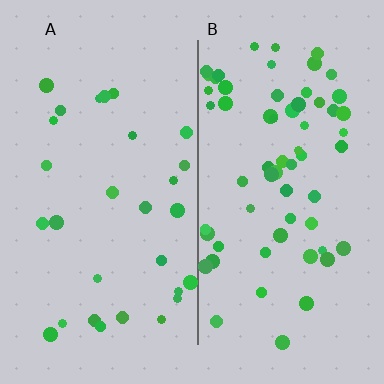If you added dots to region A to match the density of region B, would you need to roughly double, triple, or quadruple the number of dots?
Approximately double.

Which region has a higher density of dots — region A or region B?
B (the right).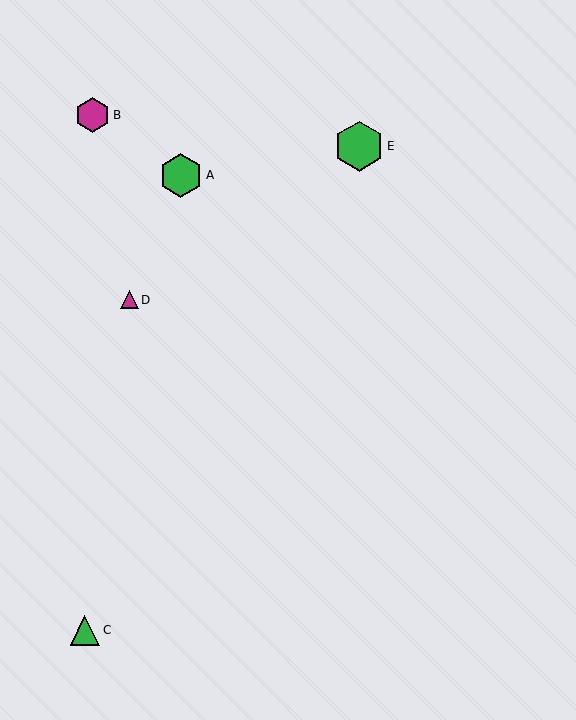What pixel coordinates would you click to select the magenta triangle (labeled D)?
Click at (129, 300) to select the magenta triangle D.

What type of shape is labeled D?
Shape D is a magenta triangle.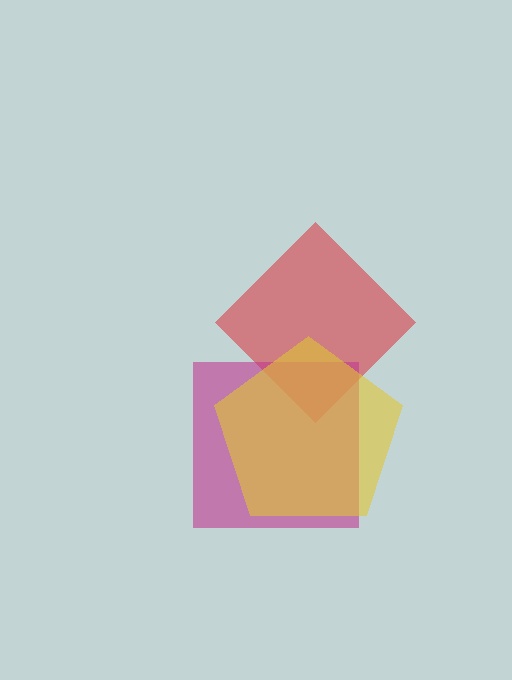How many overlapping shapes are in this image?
There are 3 overlapping shapes in the image.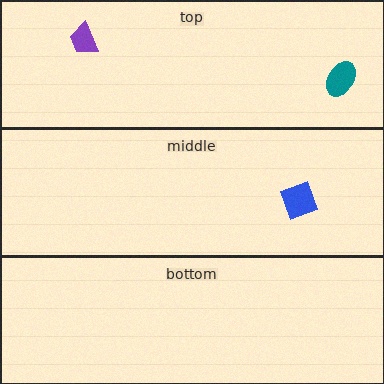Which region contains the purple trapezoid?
The top region.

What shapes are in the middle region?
The blue diamond.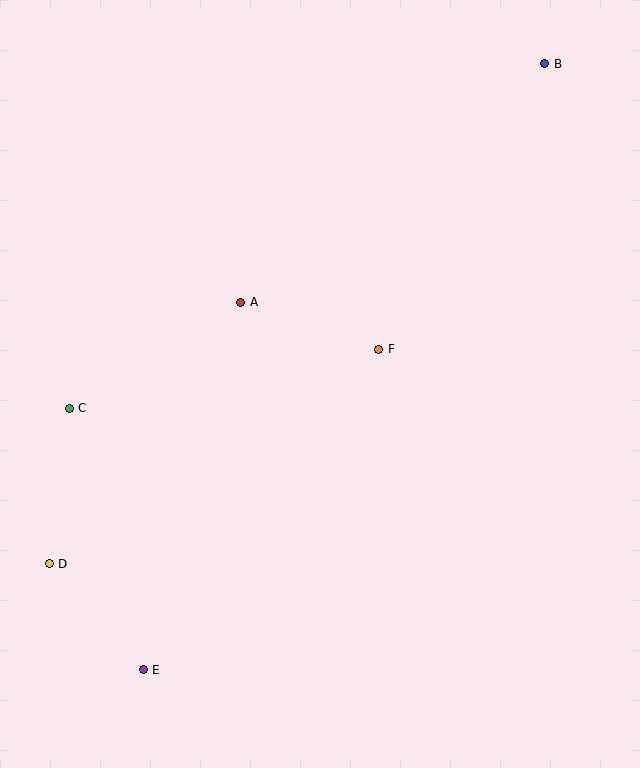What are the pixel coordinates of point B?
Point B is at (545, 64).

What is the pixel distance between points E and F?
The distance between E and F is 398 pixels.